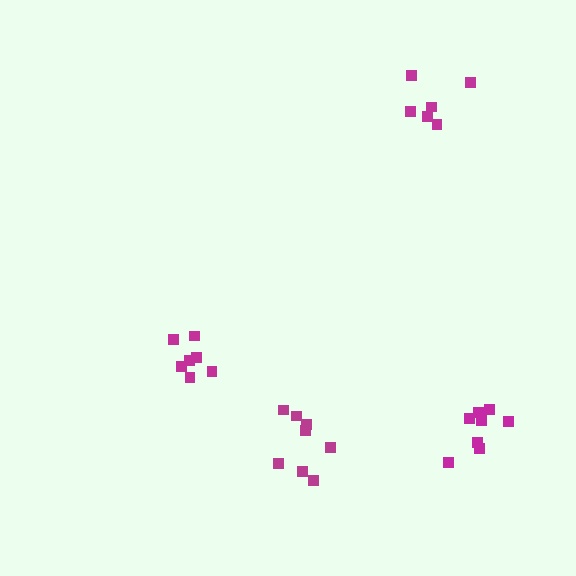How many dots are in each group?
Group 1: 7 dots, Group 2: 8 dots, Group 3: 6 dots, Group 4: 8 dots (29 total).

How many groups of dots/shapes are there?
There are 4 groups.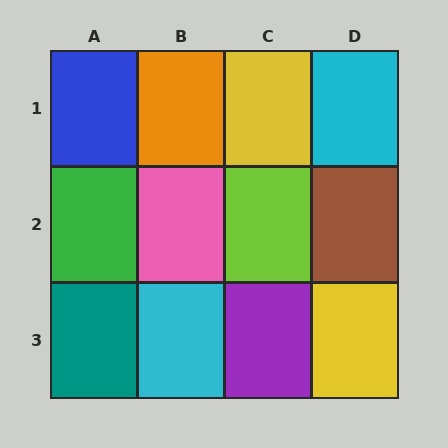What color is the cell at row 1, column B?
Orange.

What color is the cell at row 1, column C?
Yellow.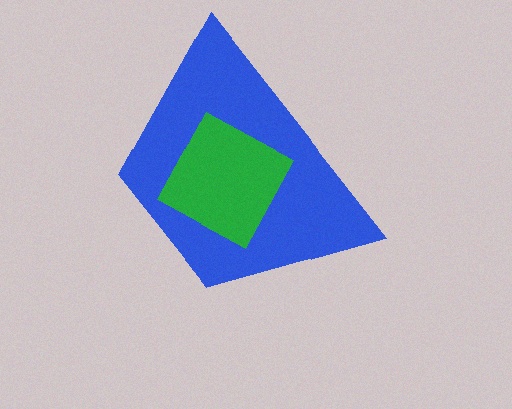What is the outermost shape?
The blue trapezoid.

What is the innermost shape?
The green diamond.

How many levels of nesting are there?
2.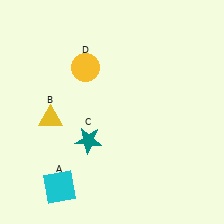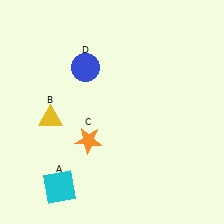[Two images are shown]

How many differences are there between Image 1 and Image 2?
There are 2 differences between the two images.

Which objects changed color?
C changed from teal to orange. D changed from yellow to blue.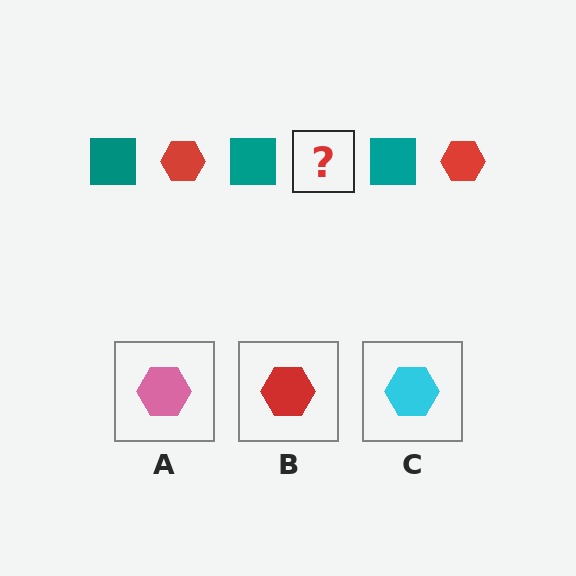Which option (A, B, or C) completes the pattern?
B.